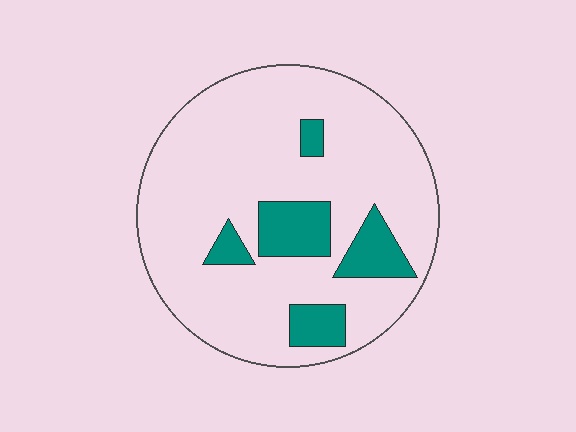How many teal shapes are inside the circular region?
5.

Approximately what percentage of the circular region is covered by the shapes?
Approximately 15%.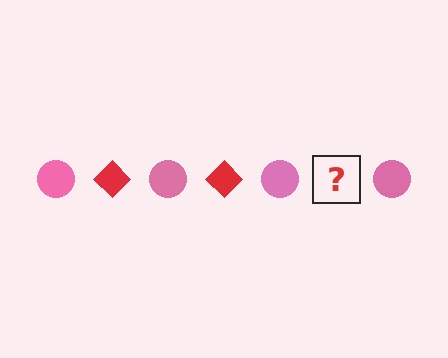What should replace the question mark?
The question mark should be replaced with a red diamond.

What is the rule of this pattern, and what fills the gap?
The rule is that the pattern alternates between pink circle and red diamond. The gap should be filled with a red diamond.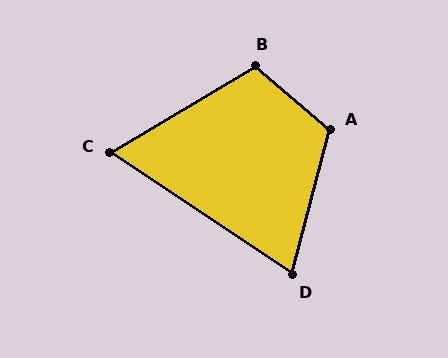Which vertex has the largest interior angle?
A, at approximately 116 degrees.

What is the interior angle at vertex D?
Approximately 71 degrees (acute).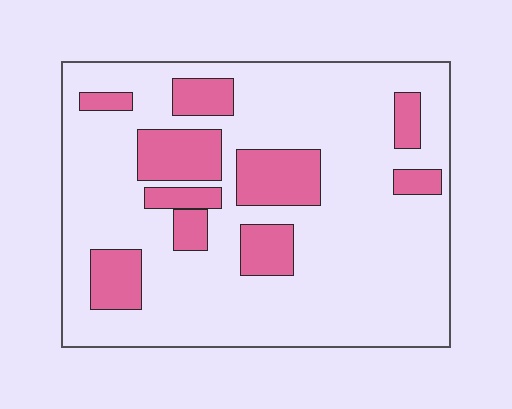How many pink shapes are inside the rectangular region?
10.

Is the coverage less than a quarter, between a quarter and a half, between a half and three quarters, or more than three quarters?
Less than a quarter.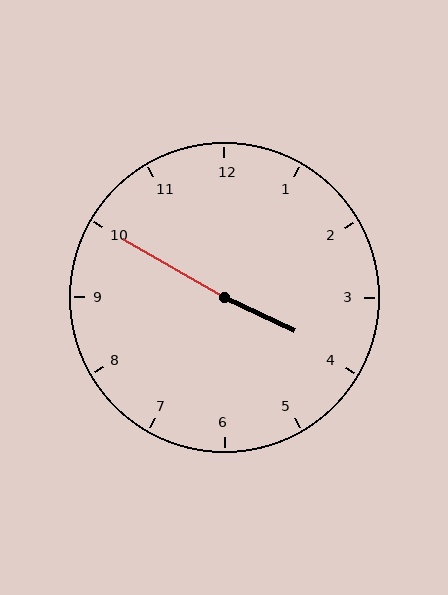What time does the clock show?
3:50.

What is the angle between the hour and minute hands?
Approximately 175 degrees.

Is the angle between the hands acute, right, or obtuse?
It is obtuse.